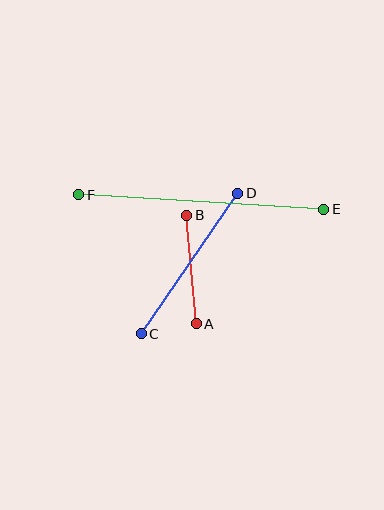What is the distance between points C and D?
The distance is approximately 170 pixels.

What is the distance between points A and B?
The distance is approximately 109 pixels.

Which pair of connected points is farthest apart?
Points E and F are farthest apart.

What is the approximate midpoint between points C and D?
The midpoint is at approximately (189, 263) pixels.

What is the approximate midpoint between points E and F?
The midpoint is at approximately (201, 202) pixels.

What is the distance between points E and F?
The distance is approximately 245 pixels.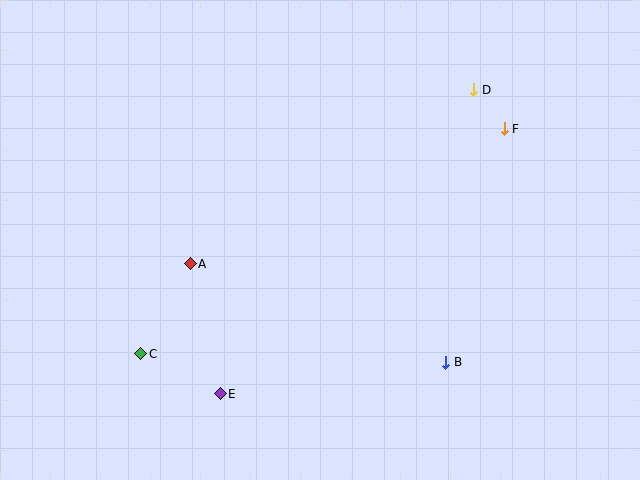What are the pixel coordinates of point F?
Point F is at (504, 129).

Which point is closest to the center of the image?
Point A at (190, 264) is closest to the center.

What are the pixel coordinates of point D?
Point D is at (474, 90).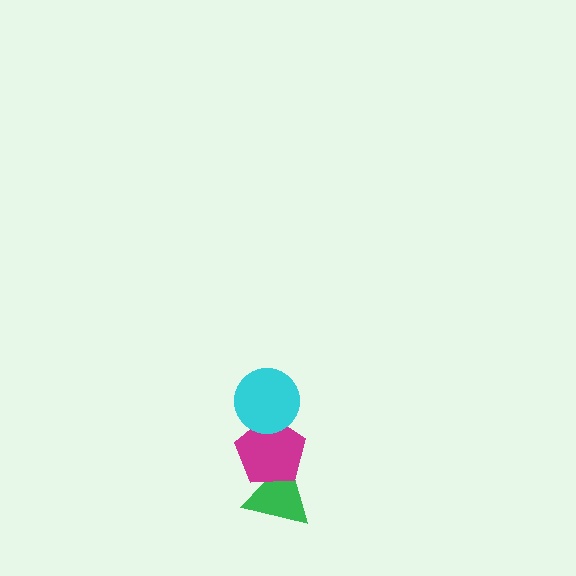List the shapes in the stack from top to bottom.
From top to bottom: the cyan circle, the magenta pentagon, the green triangle.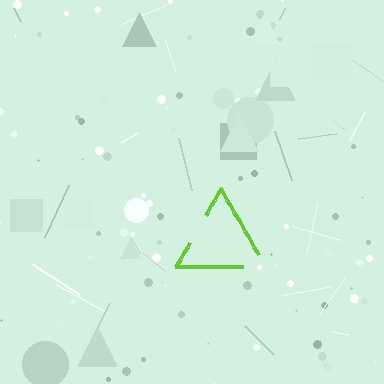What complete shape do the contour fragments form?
The contour fragments form a triangle.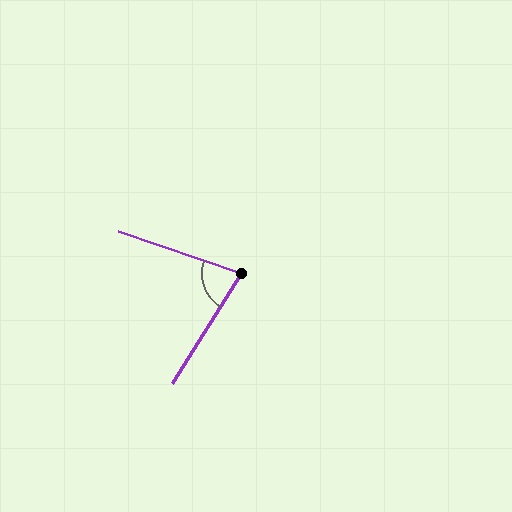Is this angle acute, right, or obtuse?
It is acute.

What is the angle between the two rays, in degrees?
Approximately 76 degrees.